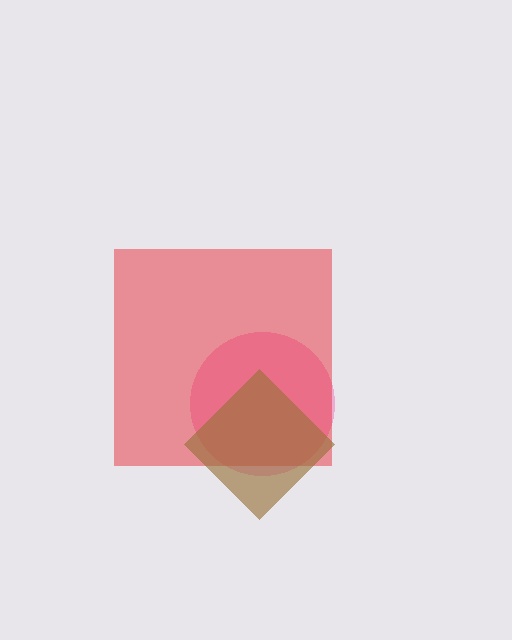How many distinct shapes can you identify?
There are 3 distinct shapes: a pink circle, a red square, a brown diamond.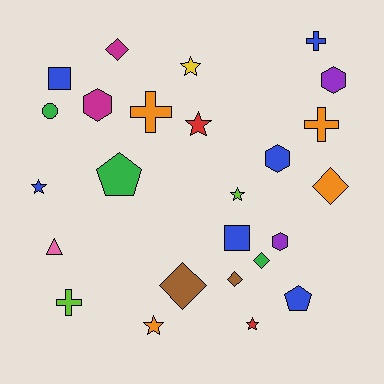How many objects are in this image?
There are 25 objects.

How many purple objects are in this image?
There are 2 purple objects.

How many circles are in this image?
There is 1 circle.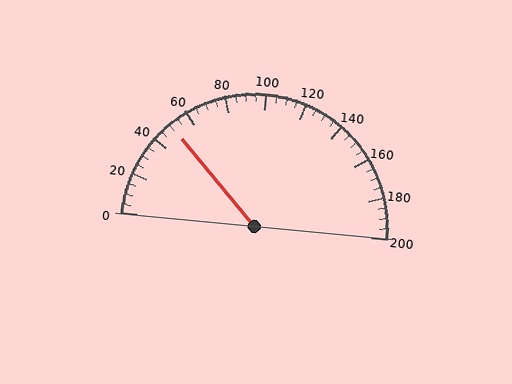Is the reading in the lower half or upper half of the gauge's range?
The reading is in the lower half of the range (0 to 200).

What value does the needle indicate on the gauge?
The needle indicates approximately 50.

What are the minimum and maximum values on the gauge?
The gauge ranges from 0 to 200.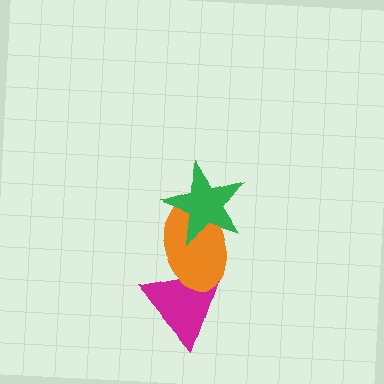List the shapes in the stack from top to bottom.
From top to bottom: the green star, the orange ellipse, the magenta triangle.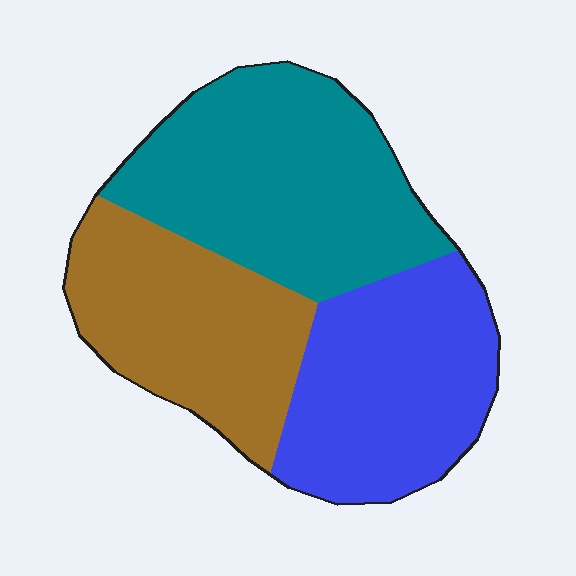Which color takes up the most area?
Teal, at roughly 40%.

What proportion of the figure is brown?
Brown takes up between a sixth and a third of the figure.